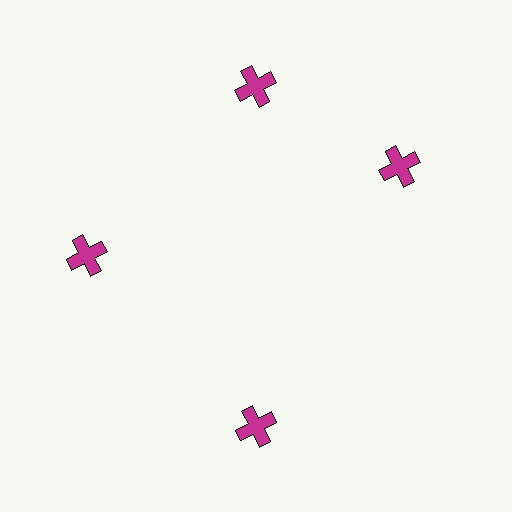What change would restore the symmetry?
The symmetry would be restored by rotating it back into even spacing with its neighbors so that all 4 crosses sit at equal angles and equal distance from the center.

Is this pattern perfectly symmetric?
No. The 4 magenta crosses are arranged in a ring, but one element near the 3 o'clock position is rotated out of alignment along the ring, breaking the 4-fold rotational symmetry.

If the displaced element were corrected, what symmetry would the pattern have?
It would have 4-fold rotational symmetry — the pattern would map onto itself every 90 degrees.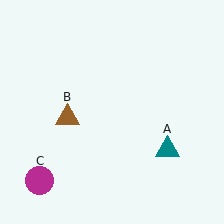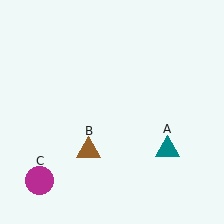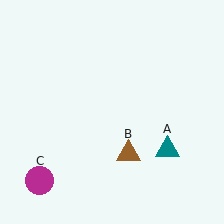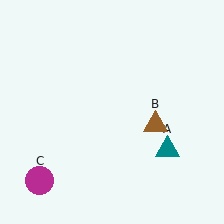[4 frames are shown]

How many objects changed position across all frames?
1 object changed position: brown triangle (object B).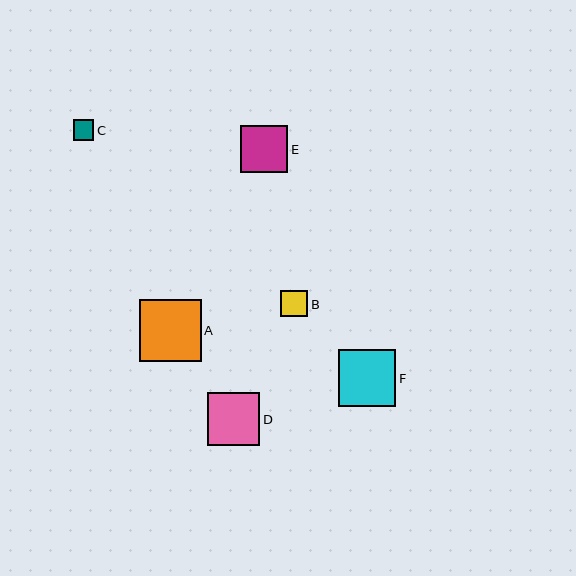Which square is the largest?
Square A is the largest with a size of approximately 62 pixels.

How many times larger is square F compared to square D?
Square F is approximately 1.1 times the size of square D.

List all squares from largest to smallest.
From largest to smallest: A, F, D, E, B, C.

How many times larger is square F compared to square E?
Square F is approximately 1.2 times the size of square E.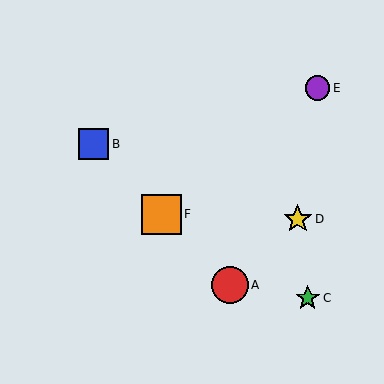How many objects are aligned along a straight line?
3 objects (A, B, F) are aligned along a straight line.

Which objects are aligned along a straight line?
Objects A, B, F are aligned along a straight line.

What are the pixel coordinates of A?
Object A is at (230, 285).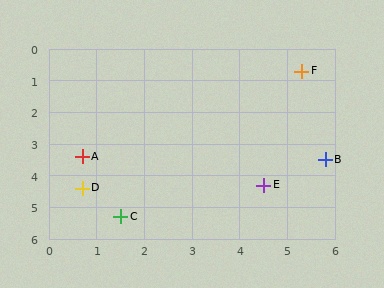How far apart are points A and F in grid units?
Points A and F are about 5.3 grid units apart.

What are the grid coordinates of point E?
Point E is at approximately (4.5, 4.3).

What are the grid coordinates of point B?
Point B is at approximately (5.8, 3.5).